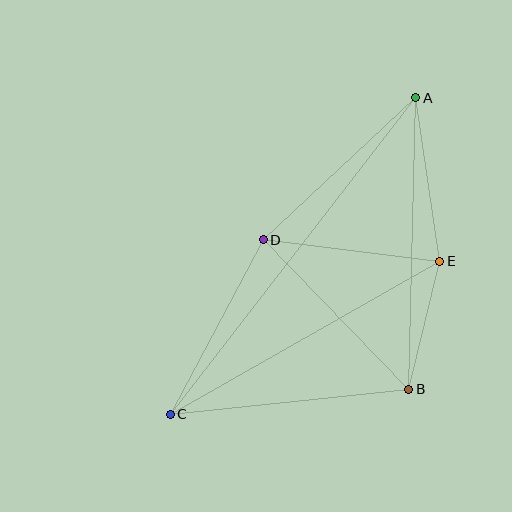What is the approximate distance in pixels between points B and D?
The distance between B and D is approximately 209 pixels.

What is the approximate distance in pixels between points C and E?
The distance between C and E is approximately 310 pixels.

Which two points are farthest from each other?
Points A and C are farthest from each other.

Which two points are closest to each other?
Points B and E are closest to each other.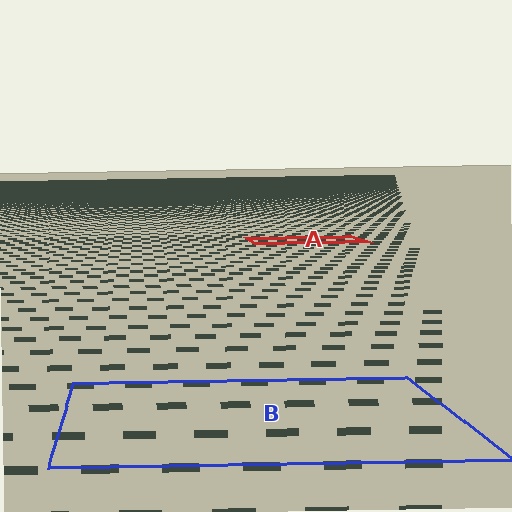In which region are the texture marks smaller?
The texture marks are smaller in region A, because it is farther away.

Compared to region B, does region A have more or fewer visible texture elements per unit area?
Region A has more texture elements per unit area — they are packed more densely because it is farther away.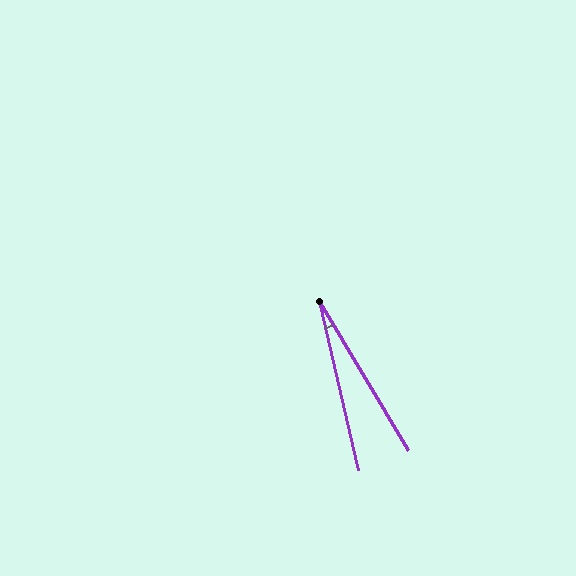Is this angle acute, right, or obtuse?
It is acute.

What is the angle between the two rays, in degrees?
Approximately 18 degrees.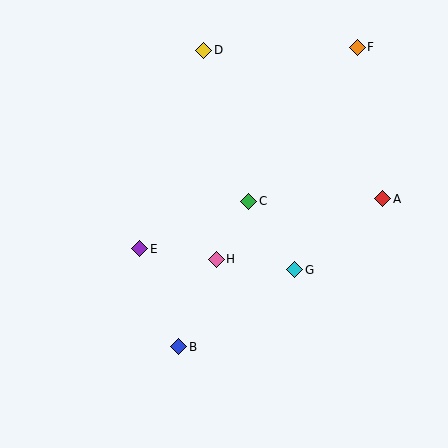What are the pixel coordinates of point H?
Point H is at (216, 259).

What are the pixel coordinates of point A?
Point A is at (383, 199).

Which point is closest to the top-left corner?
Point D is closest to the top-left corner.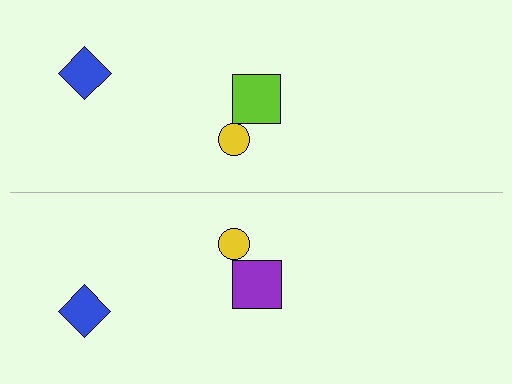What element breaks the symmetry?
The purple square on the bottom side breaks the symmetry — its mirror counterpart is lime.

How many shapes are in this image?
There are 6 shapes in this image.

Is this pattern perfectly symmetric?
No, the pattern is not perfectly symmetric. The purple square on the bottom side breaks the symmetry — its mirror counterpart is lime.